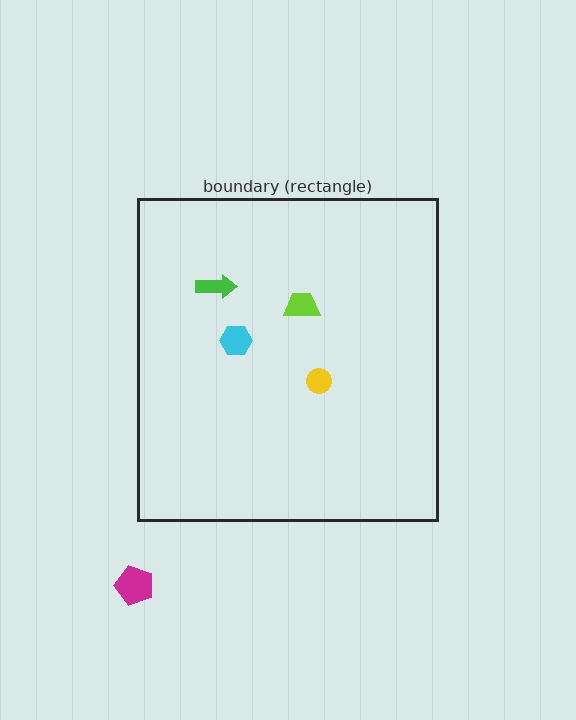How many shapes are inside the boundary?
4 inside, 1 outside.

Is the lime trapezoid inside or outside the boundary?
Inside.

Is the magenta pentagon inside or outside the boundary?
Outside.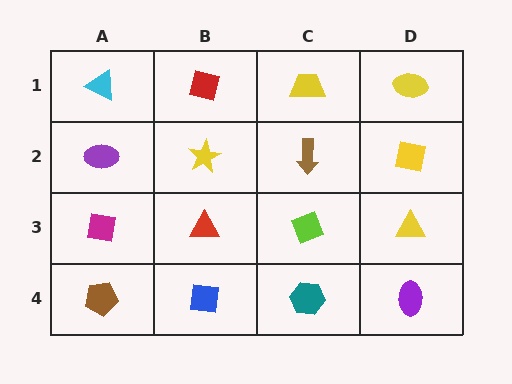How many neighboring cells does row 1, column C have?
3.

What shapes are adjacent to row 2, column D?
A yellow ellipse (row 1, column D), a yellow triangle (row 3, column D), a brown arrow (row 2, column C).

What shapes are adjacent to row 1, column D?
A yellow square (row 2, column D), a yellow trapezoid (row 1, column C).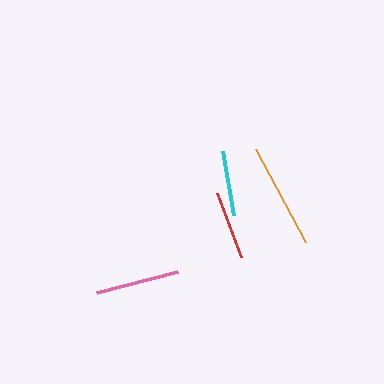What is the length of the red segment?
The red segment is approximately 68 pixels long.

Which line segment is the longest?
The orange line is the longest at approximately 106 pixels.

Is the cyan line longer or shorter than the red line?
The red line is longer than the cyan line.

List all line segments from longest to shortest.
From longest to shortest: orange, pink, red, cyan.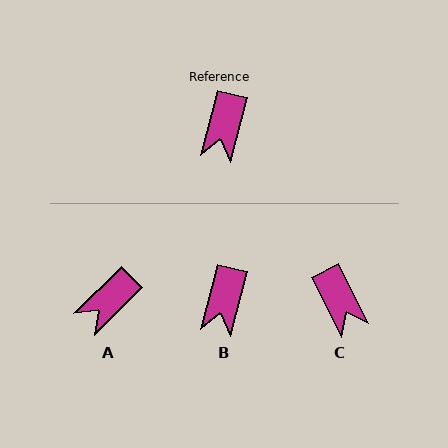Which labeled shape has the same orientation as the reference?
B.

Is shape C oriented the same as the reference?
No, it is off by about 41 degrees.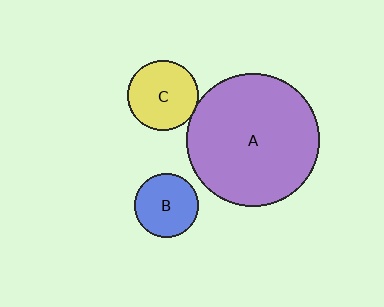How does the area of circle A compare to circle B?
Approximately 4.3 times.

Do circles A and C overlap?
Yes.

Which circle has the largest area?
Circle A (purple).